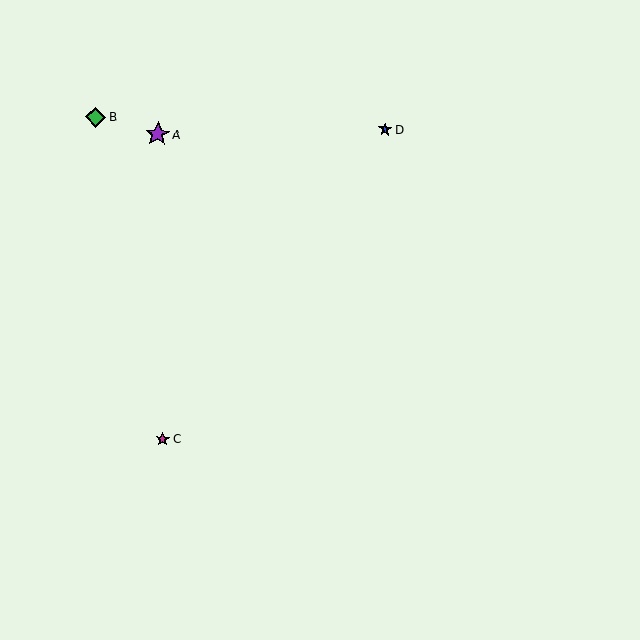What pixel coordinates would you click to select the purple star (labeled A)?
Click at (158, 134) to select the purple star A.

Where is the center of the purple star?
The center of the purple star is at (158, 134).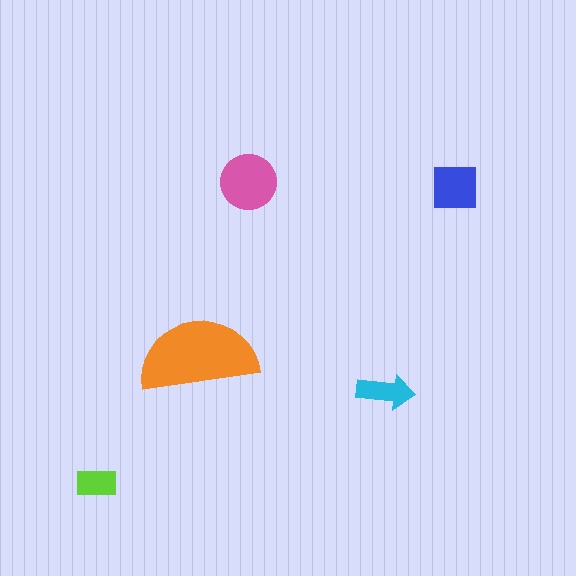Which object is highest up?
The pink circle is topmost.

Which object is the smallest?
The lime rectangle.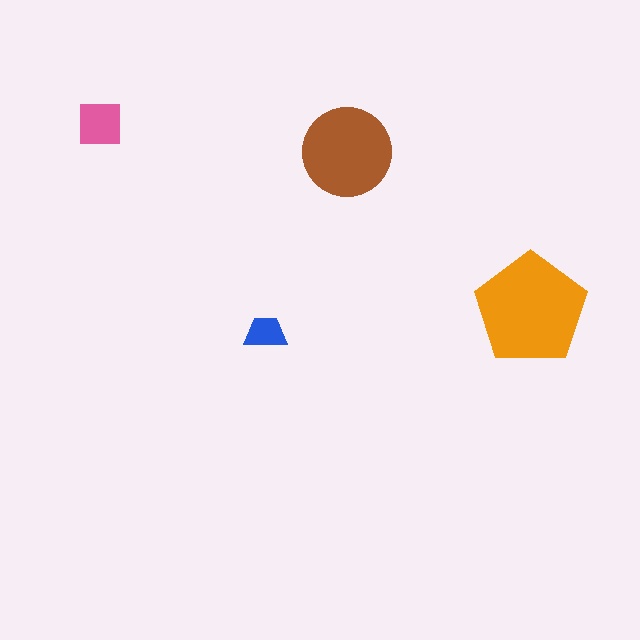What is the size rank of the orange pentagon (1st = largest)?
1st.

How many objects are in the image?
There are 4 objects in the image.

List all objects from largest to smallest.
The orange pentagon, the brown circle, the pink square, the blue trapezoid.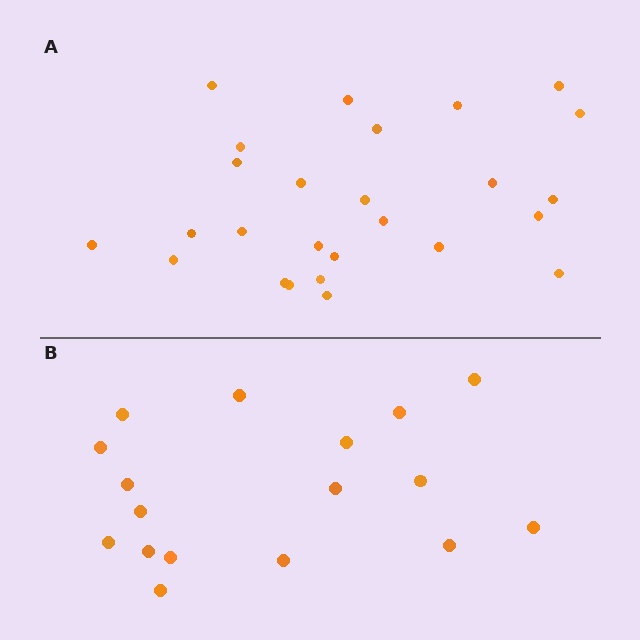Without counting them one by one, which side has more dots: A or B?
Region A (the top region) has more dots.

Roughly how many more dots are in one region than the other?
Region A has roughly 8 or so more dots than region B.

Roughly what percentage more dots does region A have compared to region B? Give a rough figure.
About 55% more.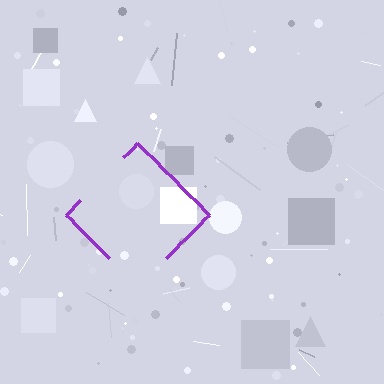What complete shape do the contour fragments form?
The contour fragments form a diamond.